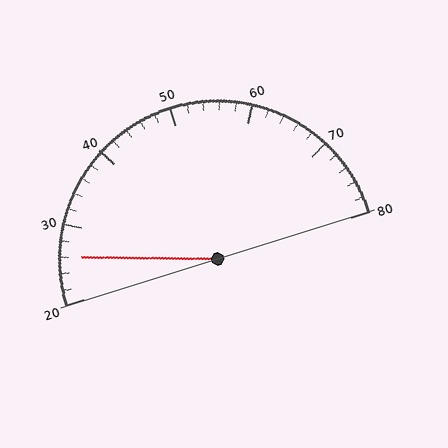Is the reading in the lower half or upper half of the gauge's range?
The reading is in the lower half of the range (20 to 80).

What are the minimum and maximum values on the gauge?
The gauge ranges from 20 to 80.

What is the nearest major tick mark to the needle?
The nearest major tick mark is 30.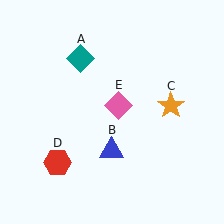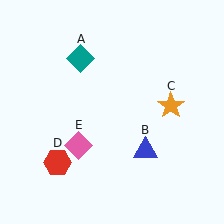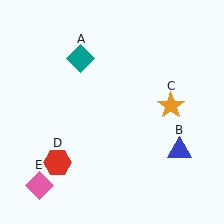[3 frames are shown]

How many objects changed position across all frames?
2 objects changed position: blue triangle (object B), pink diamond (object E).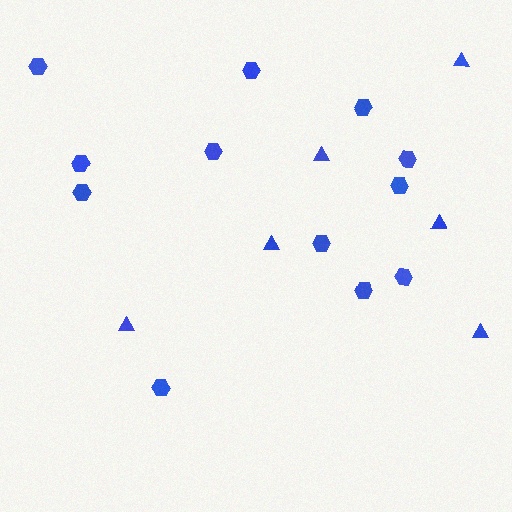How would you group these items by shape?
There are 2 groups: one group of triangles (6) and one group of hexagons (12).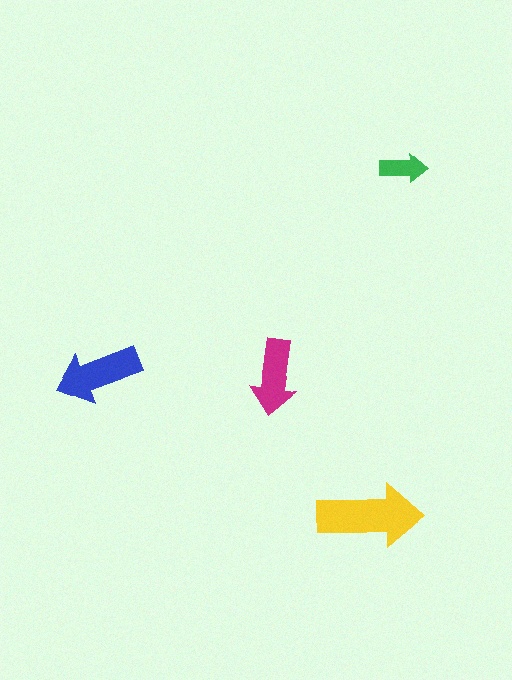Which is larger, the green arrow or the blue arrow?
The blue one.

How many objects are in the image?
There are 4 objects in the image.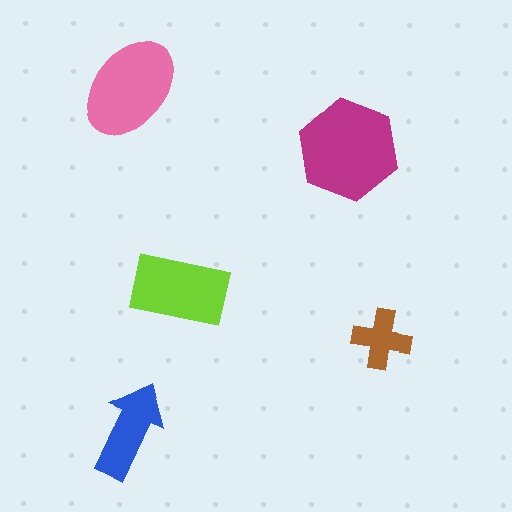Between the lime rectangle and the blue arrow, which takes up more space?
The lime rectangle.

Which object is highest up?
The pink ellipse is topmost.